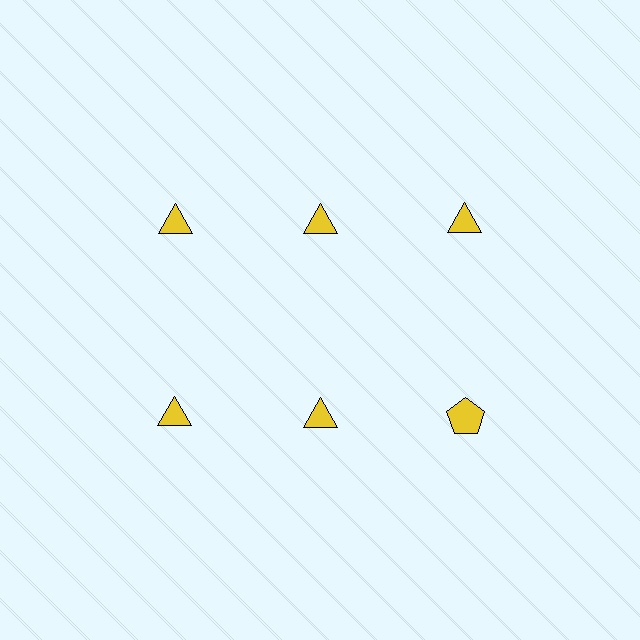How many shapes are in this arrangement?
There are 6 shapes arranged in a grid pattern.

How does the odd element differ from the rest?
It has a different shape: pentagon instead of triangle.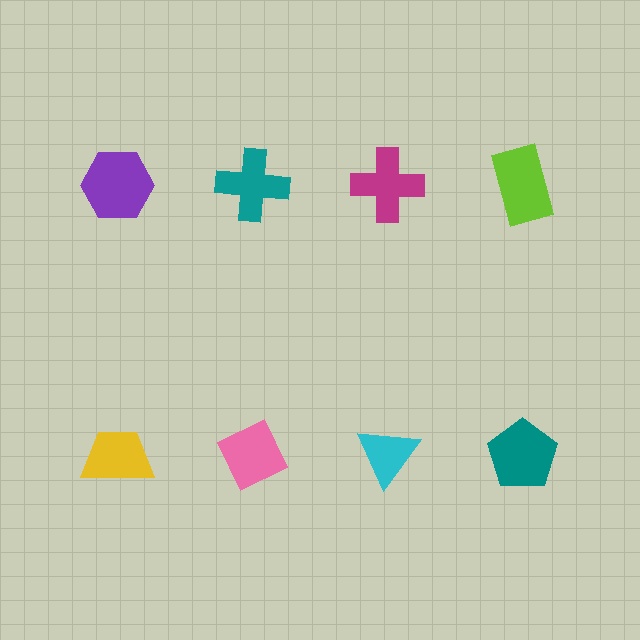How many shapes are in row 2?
4 shapes.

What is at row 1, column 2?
A teal cross.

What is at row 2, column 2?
A pink diamond.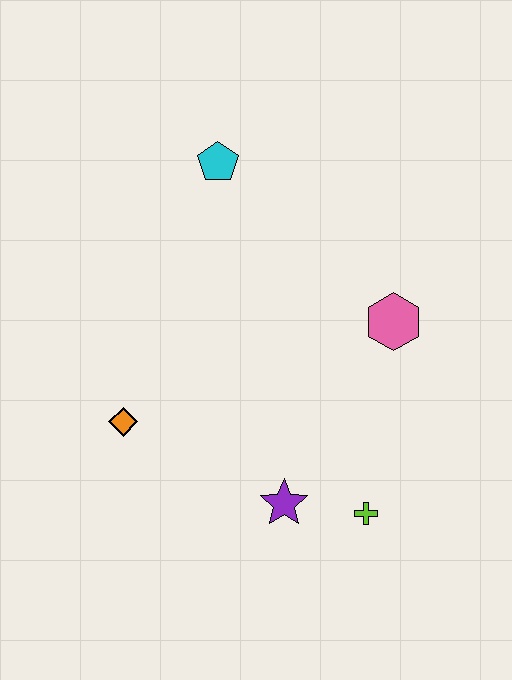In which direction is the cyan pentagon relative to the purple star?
The cyan pentagon is above the purple star.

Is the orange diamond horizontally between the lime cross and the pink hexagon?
No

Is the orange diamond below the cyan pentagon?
Yes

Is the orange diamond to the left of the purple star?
Yes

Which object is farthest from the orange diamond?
The pink hexagon is farthest from the orange diamond.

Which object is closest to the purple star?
The lime cross is closest to the purple star.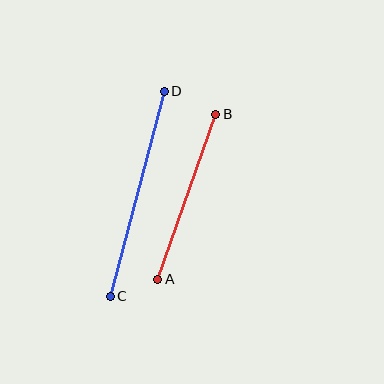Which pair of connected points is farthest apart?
Points C and D are farthest apart.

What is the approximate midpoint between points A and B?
The midpoint is at approximately (187, 197) pixels.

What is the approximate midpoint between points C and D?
The midpoint is at approximately (137, 194) pixels.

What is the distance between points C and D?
The distance is approximately 212 pixels.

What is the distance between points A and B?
The distance is approximately 175 pixels.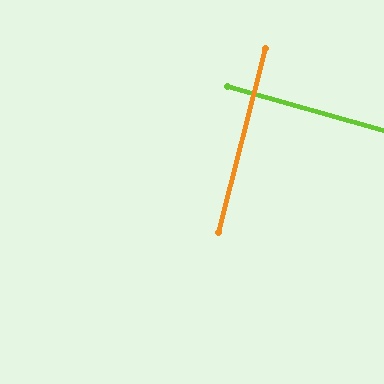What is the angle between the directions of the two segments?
Approximately 89 degrees.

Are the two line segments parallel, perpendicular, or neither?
Perpendicular — they meet at approximately 89°.